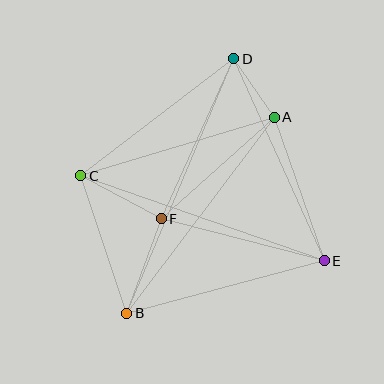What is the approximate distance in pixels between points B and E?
The distance between B and E is approximately 205 pixels.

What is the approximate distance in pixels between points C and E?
The distance between C and E is approximately 258 pixels.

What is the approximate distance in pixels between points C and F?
The distance between C and F is approximately 91 pixels.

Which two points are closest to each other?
Points A and D are closest to each other.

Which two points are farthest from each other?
Points B and D are farthest from each other.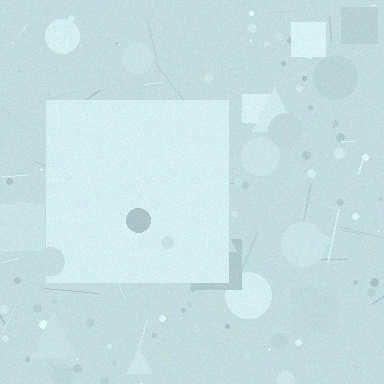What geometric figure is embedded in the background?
A square is embedded in the background.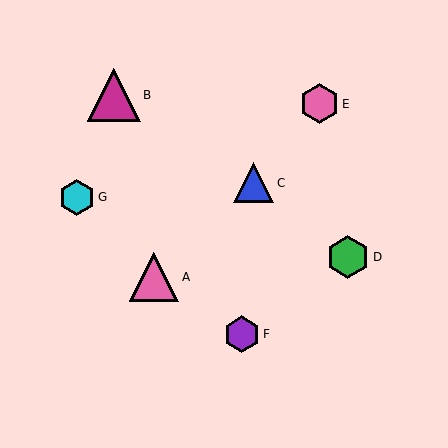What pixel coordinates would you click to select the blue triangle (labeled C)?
Click at (254, 183) to select the blue triangle C.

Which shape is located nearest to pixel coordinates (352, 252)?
The green hexagon (labeled D) at (348, 257) is nearest to that location.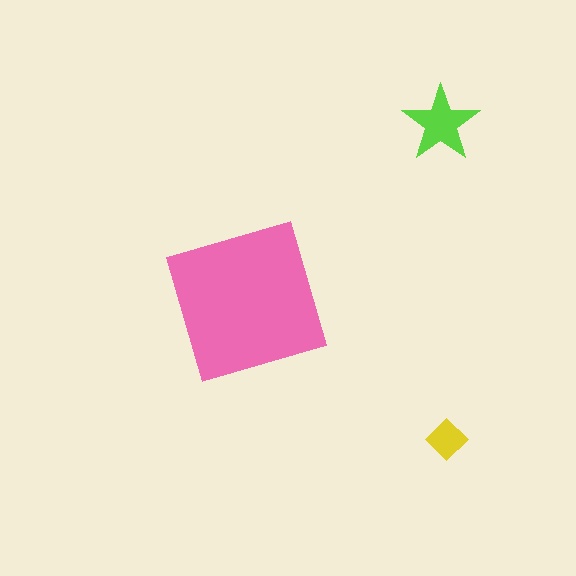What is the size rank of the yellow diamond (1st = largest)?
3rd.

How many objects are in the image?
There are 3 objects in the image.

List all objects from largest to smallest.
The pink square, the lime star, the yellow diamond.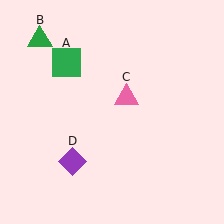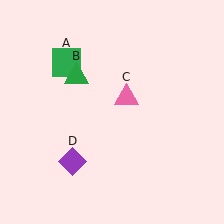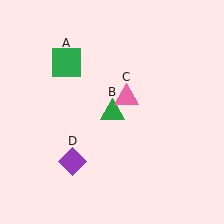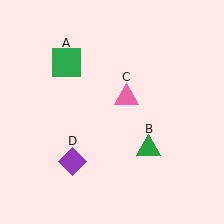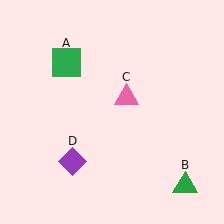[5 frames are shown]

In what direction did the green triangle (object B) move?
The green triangle (object B) moved down and to the right.